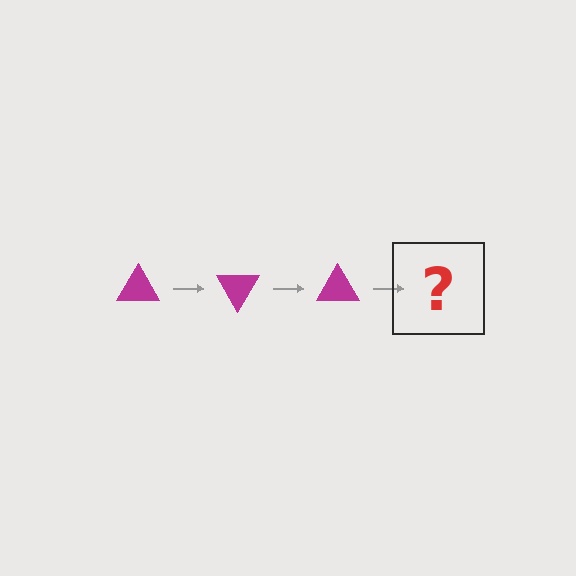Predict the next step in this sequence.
The next step is a magenta triangle rotated 180 degrees.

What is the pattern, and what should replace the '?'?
The pattern is that the triangle rotates 60 degrees each step. The '?' should be a magenta triangle rotated 180 degrees.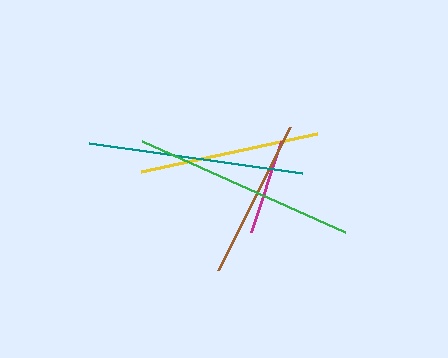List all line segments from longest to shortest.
From longest to shortest: green, teal, yellow, brown, magenta.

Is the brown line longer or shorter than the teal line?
The teal line is longer than the brown line.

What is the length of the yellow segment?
The yellow segment is approximately 180 pixels long.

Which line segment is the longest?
The green line is the longest at approximately 222 pixels.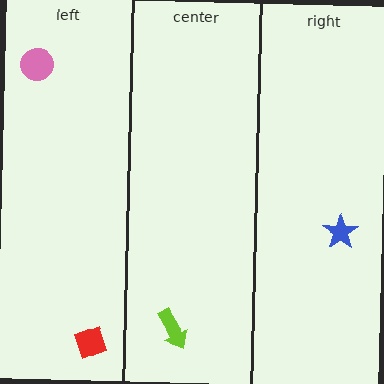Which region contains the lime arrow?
The center region.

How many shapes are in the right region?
1.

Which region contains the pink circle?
The left region.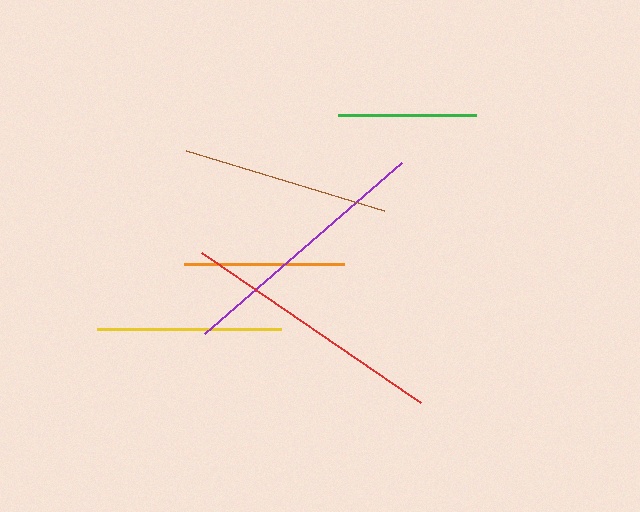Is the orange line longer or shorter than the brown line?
The brown line is longer than the orange line.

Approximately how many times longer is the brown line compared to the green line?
The brown line is approximately 1.5 times the length of the green line.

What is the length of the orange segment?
The orange segment is approximately 160 pixels long.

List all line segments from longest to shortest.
From longest to shortest: red, purple, brown, yellow, orange, green.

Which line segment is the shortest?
The green line is the shortest at approximately 138 pixels.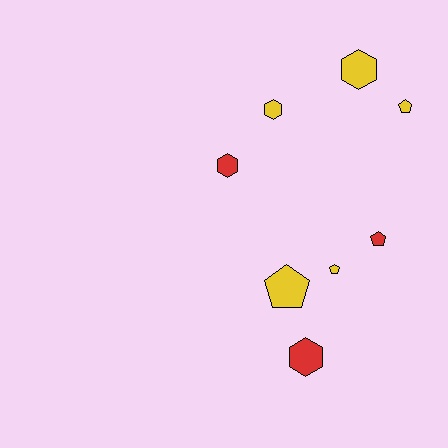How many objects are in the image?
There are 8 objects.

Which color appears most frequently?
Yellow, with 5 objects.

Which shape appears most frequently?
Hexagon, with 4 objects.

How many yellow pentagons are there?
There are 3 yellow pentagons.